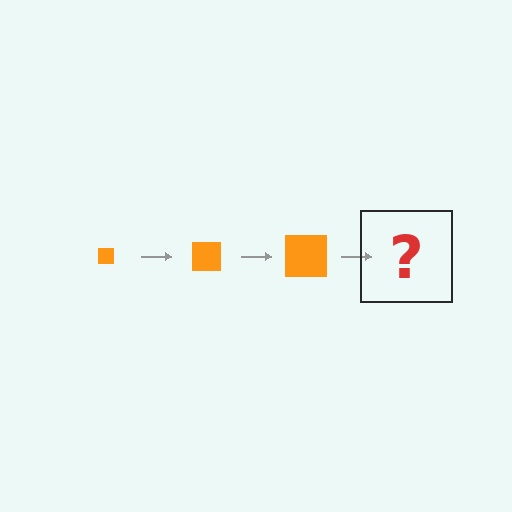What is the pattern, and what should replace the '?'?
The pattern is that the square gets progressively larger each step. The '?' should be an orange square, larger than the previous one.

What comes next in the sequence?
The next element should be an orange square, larger than the previous one.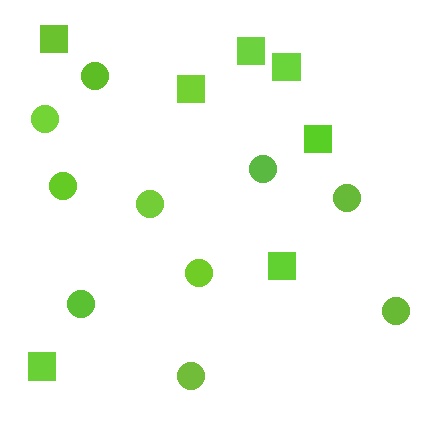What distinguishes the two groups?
There are 2 groups: one group of squares (7) and one group of circles (10).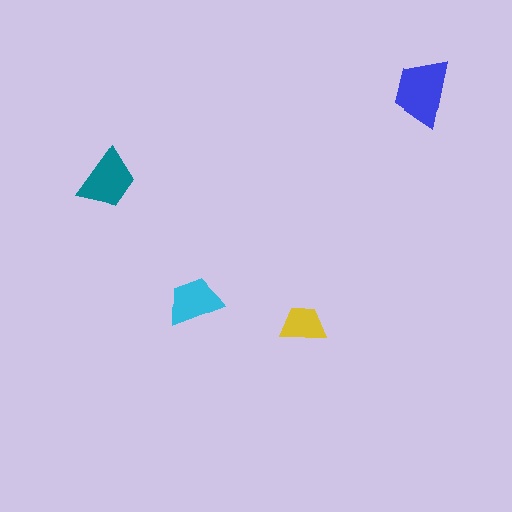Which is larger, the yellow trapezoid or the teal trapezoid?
The teal one.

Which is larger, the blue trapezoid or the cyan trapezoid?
The blue one.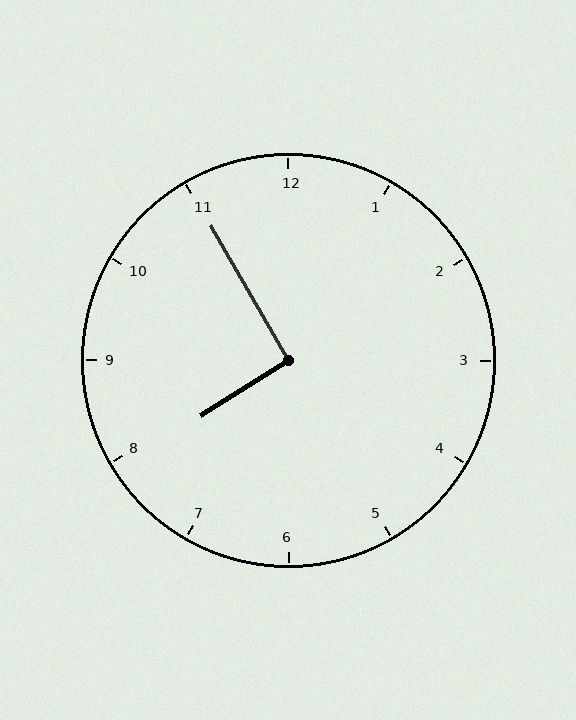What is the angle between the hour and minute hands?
Approximately 92 degrees.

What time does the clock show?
7:55.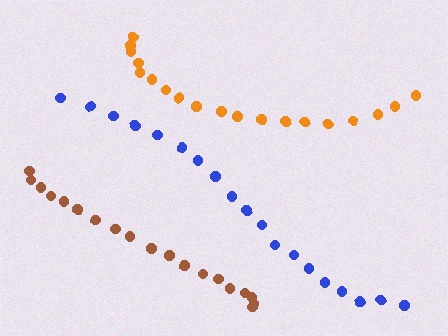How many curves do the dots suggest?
There are 3 distinct paths.